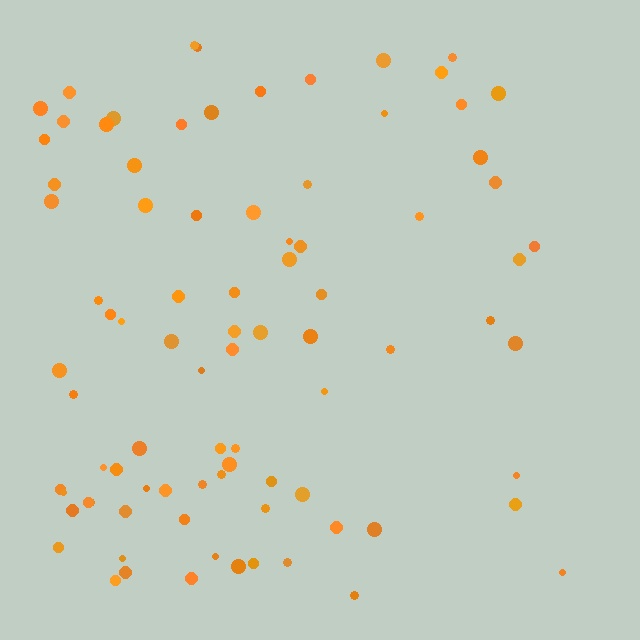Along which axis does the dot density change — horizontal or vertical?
Horizontal.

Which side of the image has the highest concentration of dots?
The left.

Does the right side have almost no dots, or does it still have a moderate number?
Still a moderate number, just noticeably fewer than the left.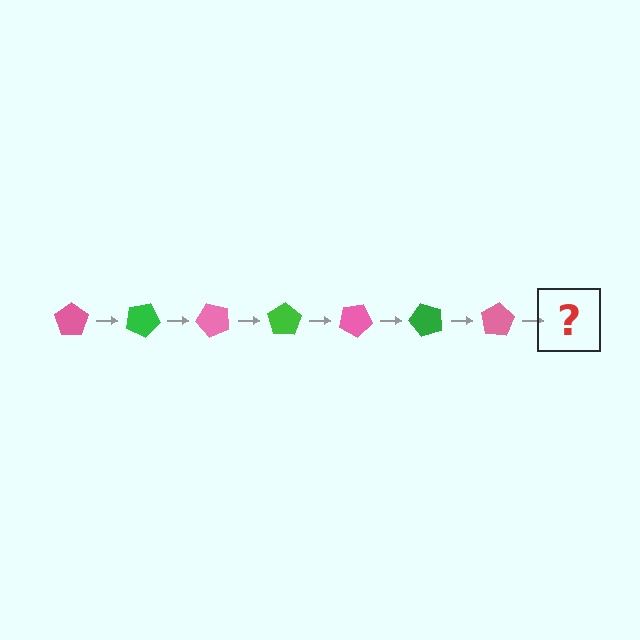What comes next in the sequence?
The next element should be a green pentagon, rotated 175 degrees from the start.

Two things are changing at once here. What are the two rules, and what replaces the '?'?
The two rules are that it rotates 25 degrees each step and the color cycles through pink and green. The '?' should be a green pentagon, rotated 175 degrees from the start.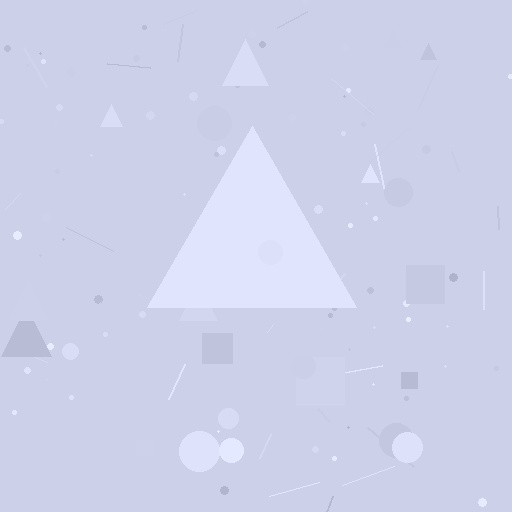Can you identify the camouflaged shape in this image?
The camouflaged shape is a triangle.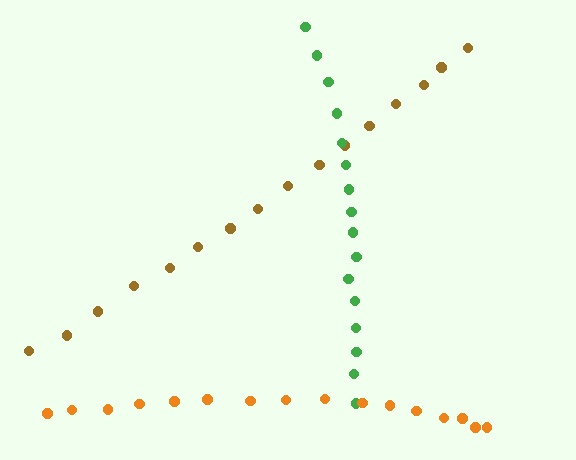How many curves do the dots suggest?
There are 3 distinct paths.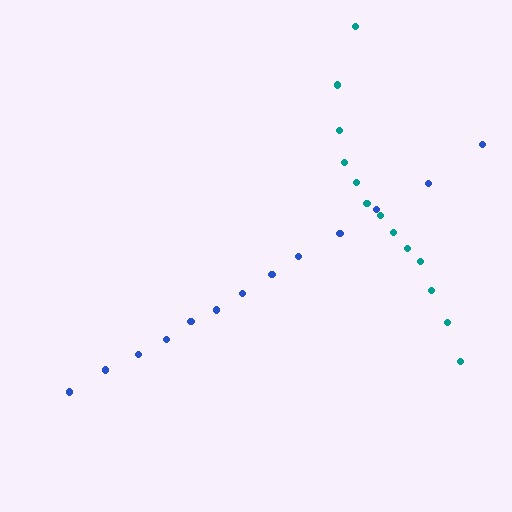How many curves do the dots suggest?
There are 2 distinct paths.